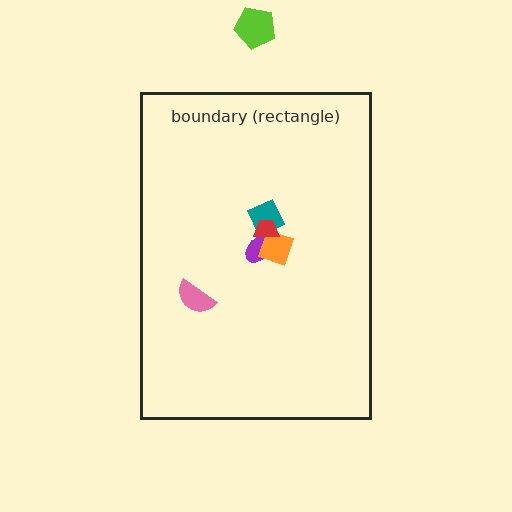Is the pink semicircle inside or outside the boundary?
Inside.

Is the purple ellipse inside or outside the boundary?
Inside.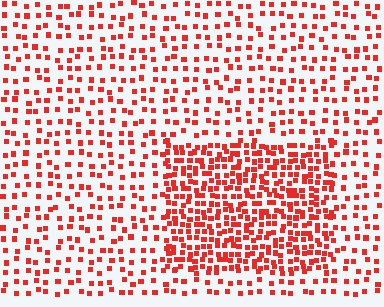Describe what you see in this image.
The image contains small red elements arranged at two different densities. A rectangle-shaped region is visible where the elements are more densely packed than the surrounding area.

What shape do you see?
I see a rectangle.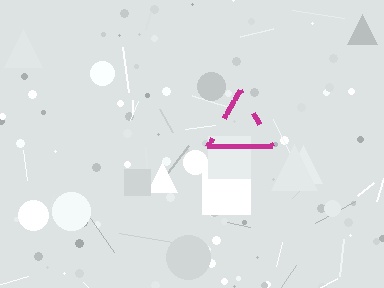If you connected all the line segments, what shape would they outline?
They would outline a triangle.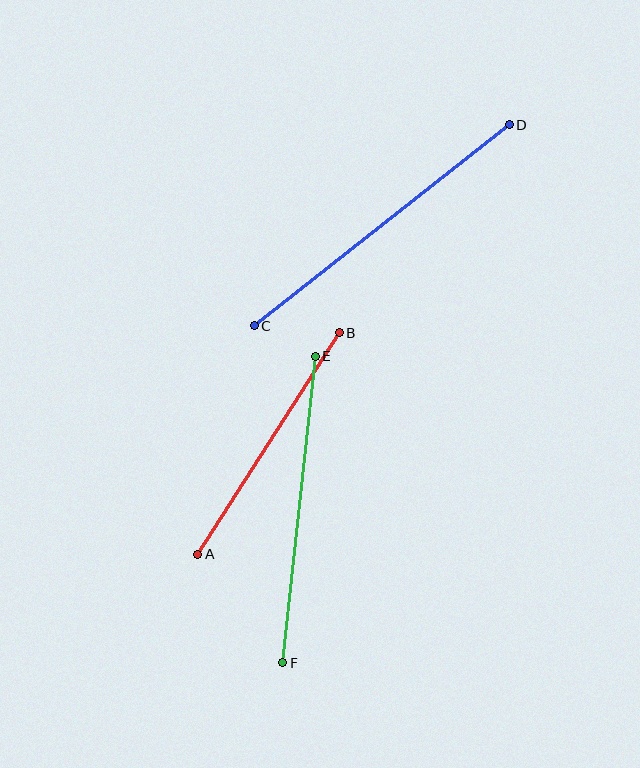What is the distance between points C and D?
The distance is approximately 325 pixels.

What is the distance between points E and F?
The distance is approximately 308 pixels.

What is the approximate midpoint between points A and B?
The midpoint is at approximately (268, 444) pixels.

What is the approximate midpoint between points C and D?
The midpoint is at approximately (382, 225) pixels.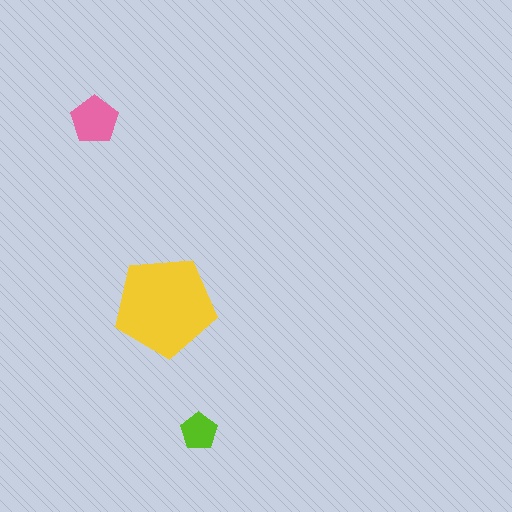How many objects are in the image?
There are 3 objects in the image.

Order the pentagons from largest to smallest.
the yellow one, the pink one, the lime one.